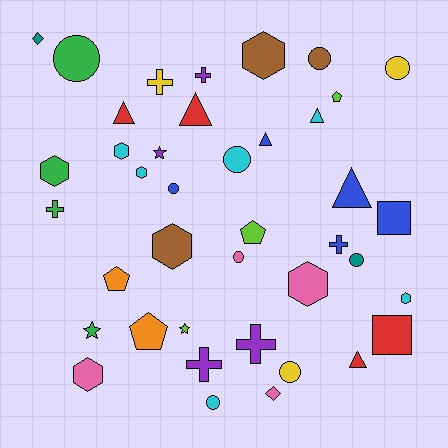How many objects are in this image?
There are 40 objects.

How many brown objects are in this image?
There are 3 brown objects.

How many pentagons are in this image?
There are 4 pentagons.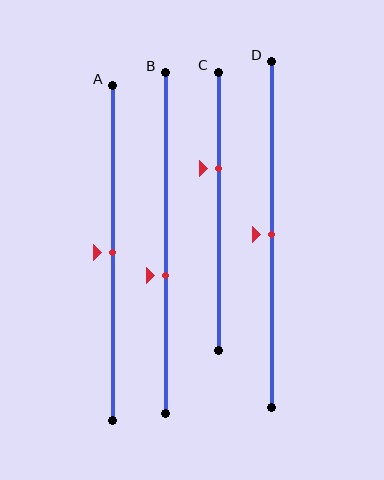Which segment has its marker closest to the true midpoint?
Segment A has its marker closest to the true midpoint.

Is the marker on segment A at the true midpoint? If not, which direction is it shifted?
Yes, the marker on segment A is at the true midpoint.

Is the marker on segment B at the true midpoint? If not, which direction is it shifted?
No, the marker on segment B is shifted downward by about 9% of the segment length.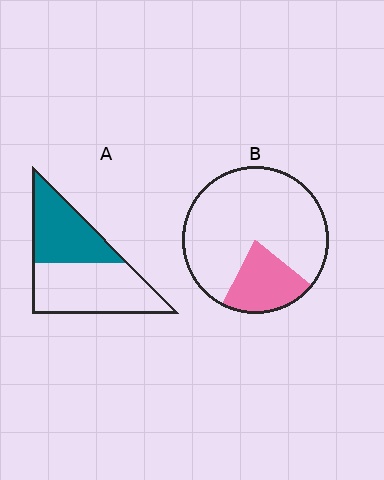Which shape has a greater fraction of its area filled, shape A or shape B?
Shape A.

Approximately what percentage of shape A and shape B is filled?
A is approximately 45% and B is approximately 20%.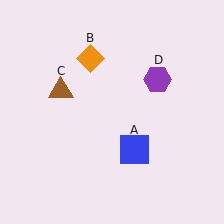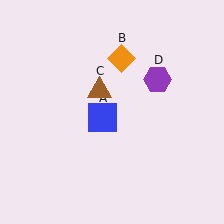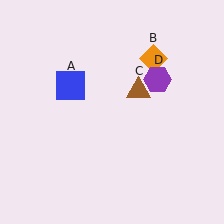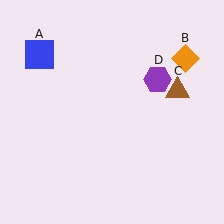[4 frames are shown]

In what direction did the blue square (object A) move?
The blue square (object A) moved up and to the left.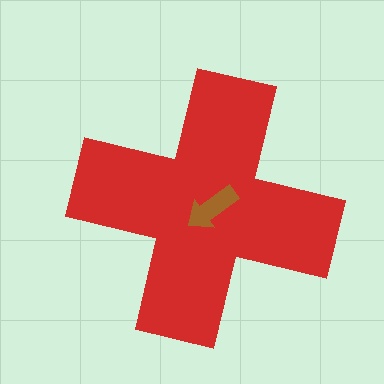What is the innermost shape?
The brown arrow.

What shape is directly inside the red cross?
The brown arrow.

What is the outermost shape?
The red cross.